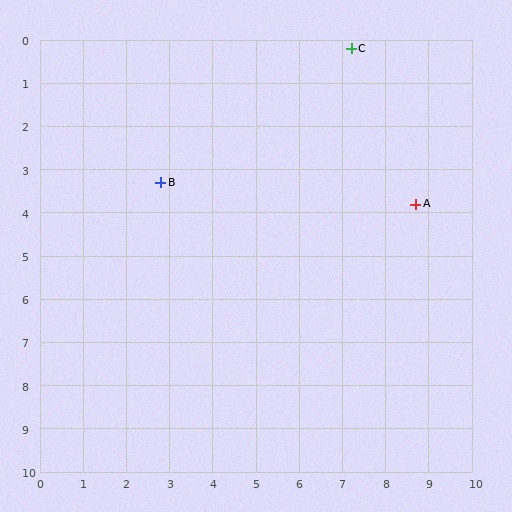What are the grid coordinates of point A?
Point A is at approximately (8.7, 3.8).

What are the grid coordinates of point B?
Point B is at approximately (2.8, 3.3).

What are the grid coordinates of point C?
Point C is at approximately (7.2, 0.2).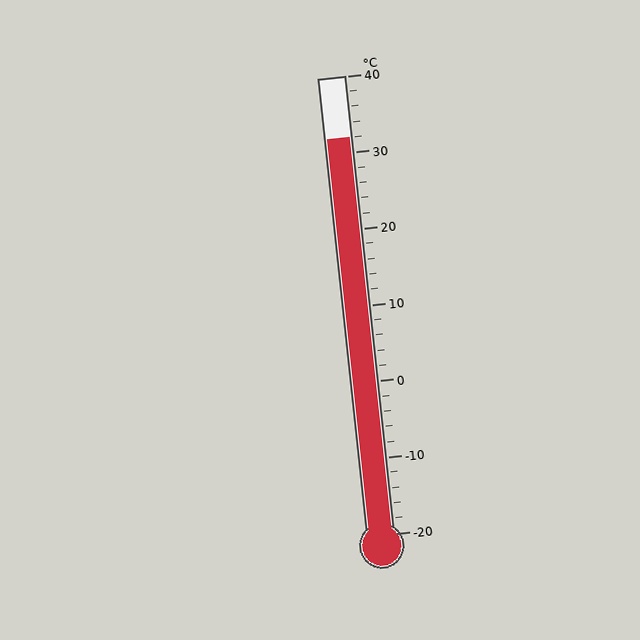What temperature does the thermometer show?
The thermometer shows approximately 32°C.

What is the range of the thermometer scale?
The thermometer scale ranges from -20°C to 40°C.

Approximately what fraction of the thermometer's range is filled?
The thermometer is filled to approximately 85% of its range.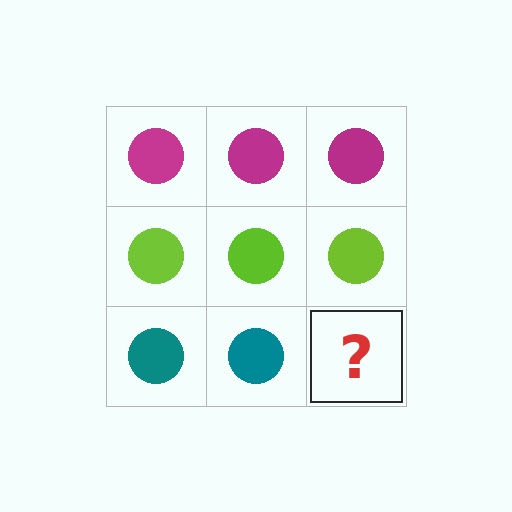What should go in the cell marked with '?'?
The missing cell should contain a teal circle.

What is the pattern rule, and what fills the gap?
The rule is that each row has a consistent color. The gap should be filled with a teal circle.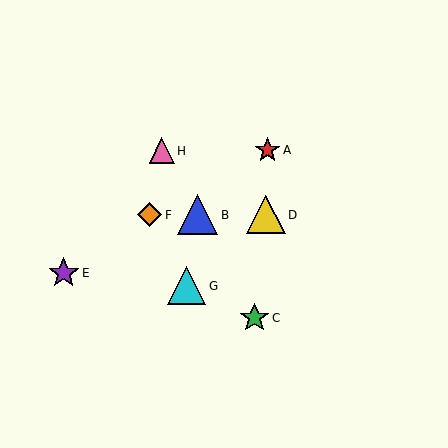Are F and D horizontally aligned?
Yes, both are at y≈215.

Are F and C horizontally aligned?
No, F is at y≈215 and C is at y≈318.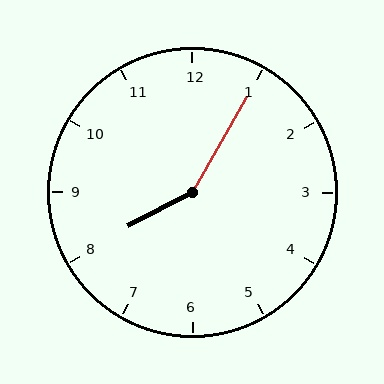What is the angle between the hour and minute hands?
Approximately 148 degrees.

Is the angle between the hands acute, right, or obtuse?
It is obtuse.